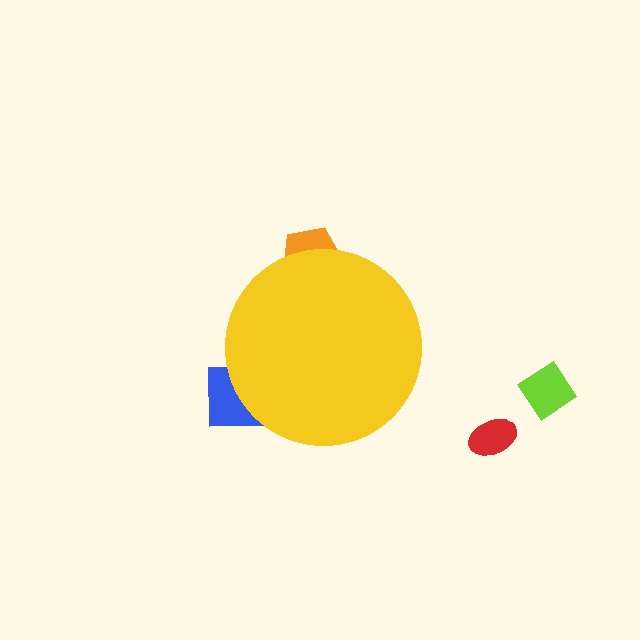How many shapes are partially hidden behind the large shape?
2 shapes are partially hidden.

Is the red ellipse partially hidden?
No, the red ellipse is fully visible.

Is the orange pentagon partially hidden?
Yes, the orange pentagon is partially hidden behind the yellow circle.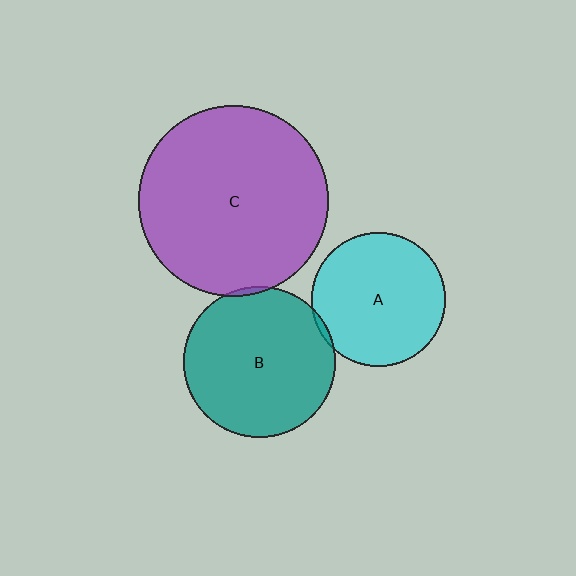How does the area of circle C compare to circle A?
Approximately 2.0 times.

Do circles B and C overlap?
Yes.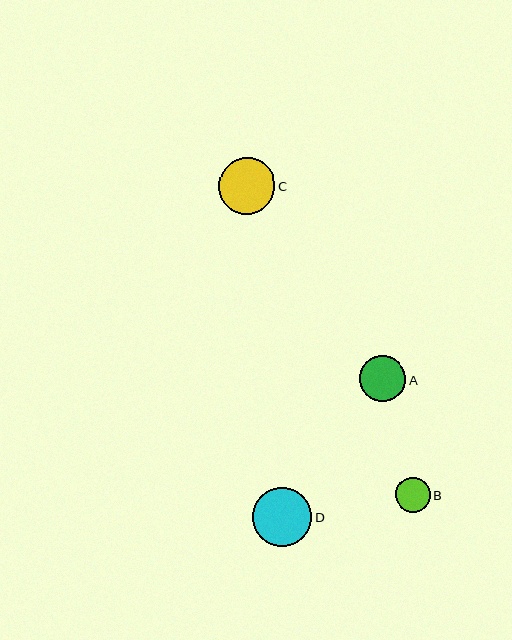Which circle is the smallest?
Circle B is the smallest with a size of approximately 35 pixels.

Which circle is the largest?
Circle D is the largest with a size of approximately 59 pixels.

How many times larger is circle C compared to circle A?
Circle C is approximately 1.2 times the size of circle A.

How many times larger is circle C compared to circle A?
Circle C is approximately 1.2 times the size of circle A.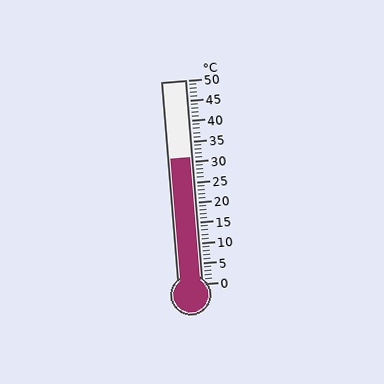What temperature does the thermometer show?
The thermometer shows approximately 31°C.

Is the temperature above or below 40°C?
The temperature is below 40°C.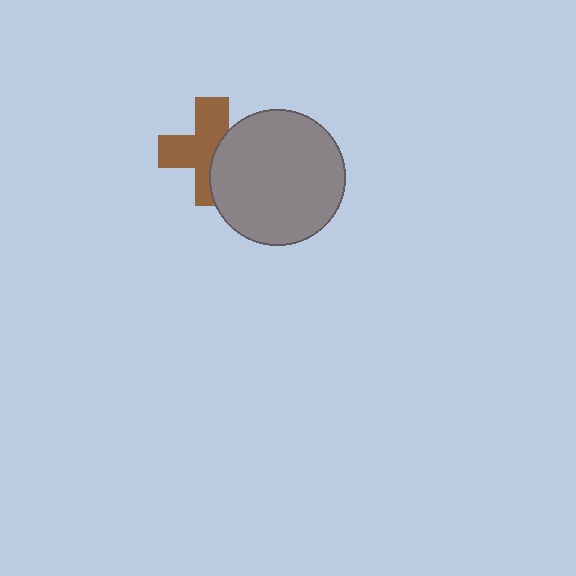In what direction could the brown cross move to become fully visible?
The brown cross could move left. That would shift it out from behind the gray circle entirely.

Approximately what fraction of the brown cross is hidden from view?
Roughly 39% of the brown cross is hidden behind the gray circle.